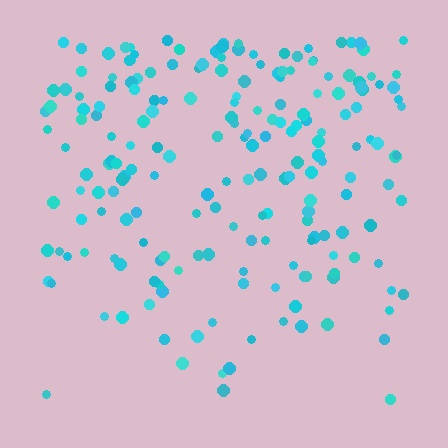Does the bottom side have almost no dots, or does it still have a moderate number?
Still a moderate number, just noticeably fewer than the top.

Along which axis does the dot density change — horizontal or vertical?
Vertical.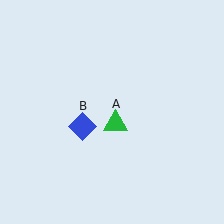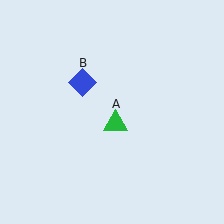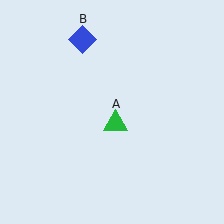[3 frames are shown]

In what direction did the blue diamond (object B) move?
The blue diamond (object B) moved up.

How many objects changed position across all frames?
1 object changed position: blue diamond (object B).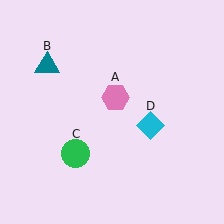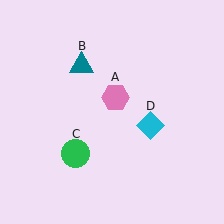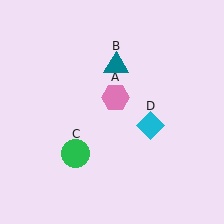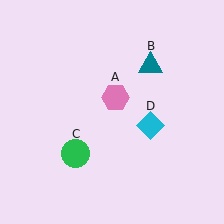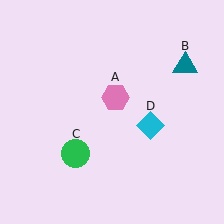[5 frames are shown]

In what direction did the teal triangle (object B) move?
The teal triangle (object B) moved right.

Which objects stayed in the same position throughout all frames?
Pink hexagon (object A) and green circle (object C) and cyan diamond (object D) remained stationary.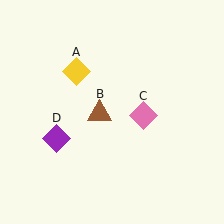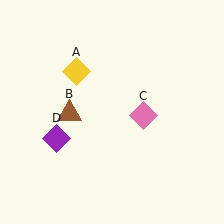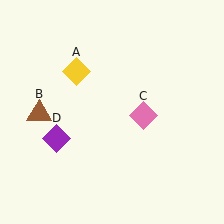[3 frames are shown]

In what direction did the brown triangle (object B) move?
The brown triangle (object B) moved left.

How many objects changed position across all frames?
1 object changed position: brown triangle (object B).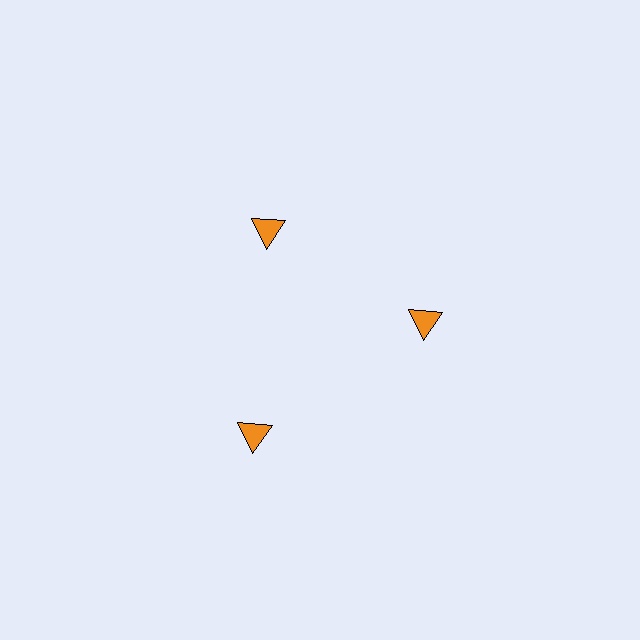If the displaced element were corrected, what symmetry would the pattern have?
It would have 3-fold rotational symmetry — the pattern would map onto itself every 120 degrees.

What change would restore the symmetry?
The symmetry would be restored by moving it inward, back onto the ring so that all 3 triangles sit at equal angles and equal distance from the center.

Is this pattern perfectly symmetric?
No. The 3 orange triangles are arranged in a ring, but one element near the 7 o'clock position is pushed outward from the center, breaking the 3-fold rotational symmetry.